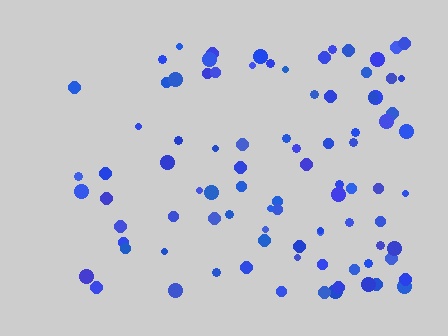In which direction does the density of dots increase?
From left to right, with the right side densest.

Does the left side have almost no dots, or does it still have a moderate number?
Still a moderate number, just noticeably fewer than the right.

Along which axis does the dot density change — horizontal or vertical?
Horizontal.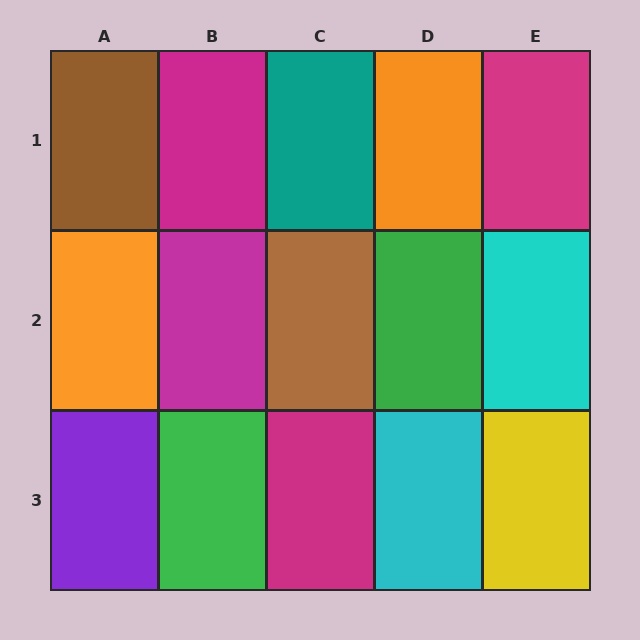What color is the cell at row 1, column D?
Orange.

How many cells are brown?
2 cells are brown.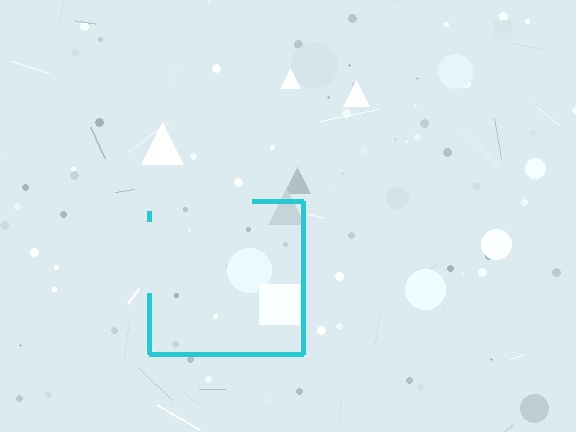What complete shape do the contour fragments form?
The contour fragments form a square.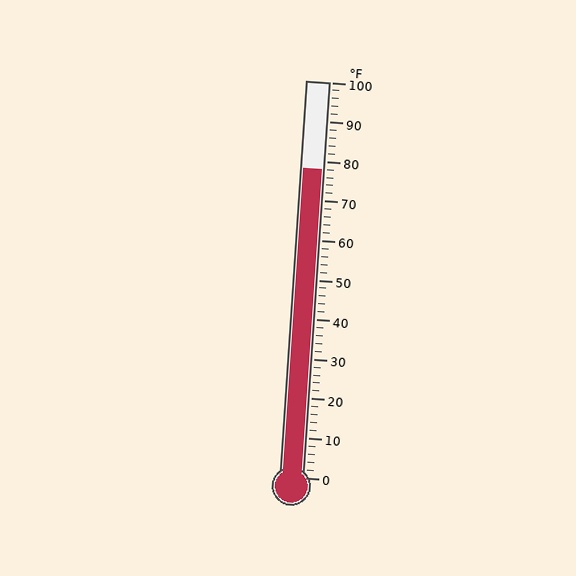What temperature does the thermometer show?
The thermometer shows approximately 78°F.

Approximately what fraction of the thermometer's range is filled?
The thermometer is filled to approximately 80% of its range.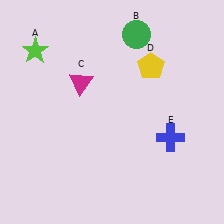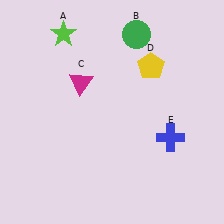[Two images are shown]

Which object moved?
The lime star (A) moved right.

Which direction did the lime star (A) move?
The lime star (A) moved right.